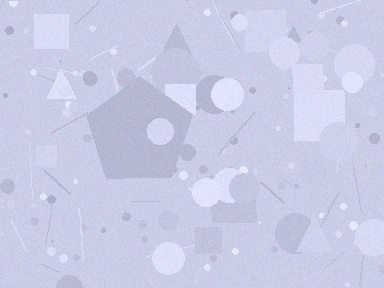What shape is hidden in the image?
A pentagon is hidden in the image.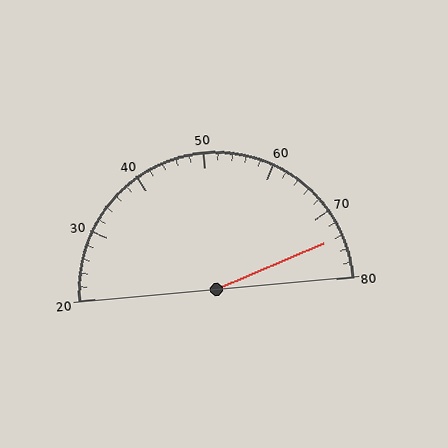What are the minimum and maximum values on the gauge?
The gauge ranges from 20 to 80.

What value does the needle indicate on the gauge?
The needle indicates approximately 74.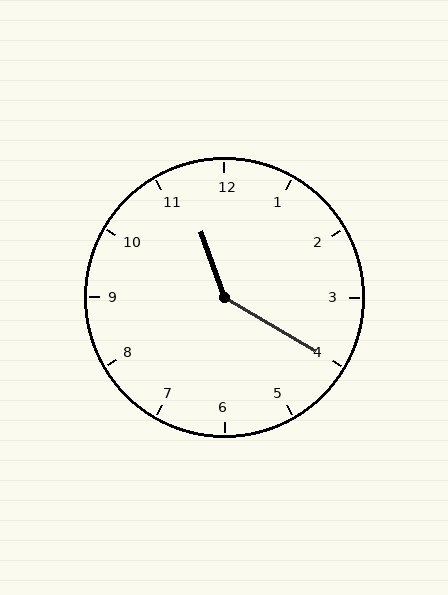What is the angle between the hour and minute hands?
Approximately 140 degrees.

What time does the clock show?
11:20.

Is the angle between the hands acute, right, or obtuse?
It is obtuse.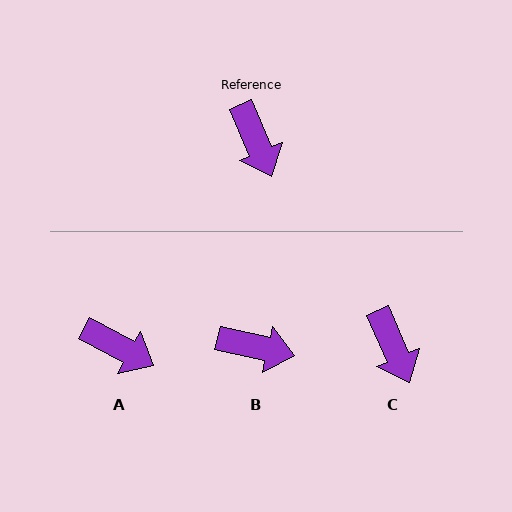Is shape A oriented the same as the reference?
No, it is off by about 38 degrees.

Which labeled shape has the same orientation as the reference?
C.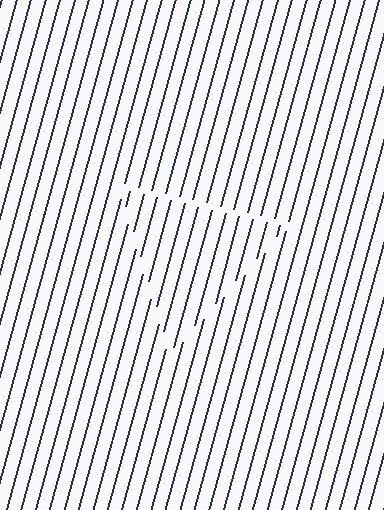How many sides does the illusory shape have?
3 sides — the line-ends trace a triangle.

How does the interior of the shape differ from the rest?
The interior of the shape contains the same grating, shifted by half a period — the contour is defined by the phase discontinuity where line-ends from the inner and outer gratings abut.